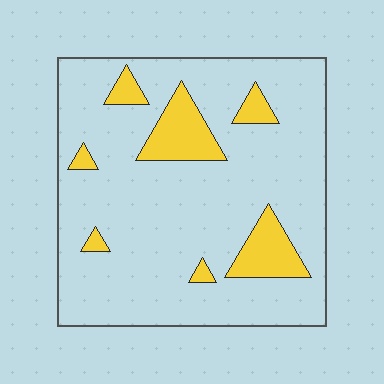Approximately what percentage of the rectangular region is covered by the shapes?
Approximately 15%.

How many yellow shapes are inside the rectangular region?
7.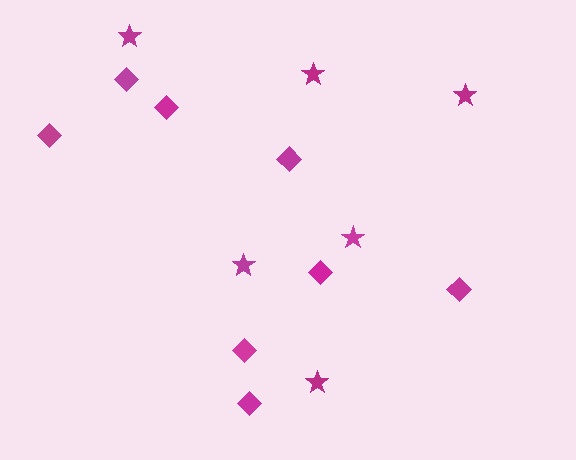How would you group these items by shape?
There are 2 groups: one group of stars (6) and one group of diamonds (8).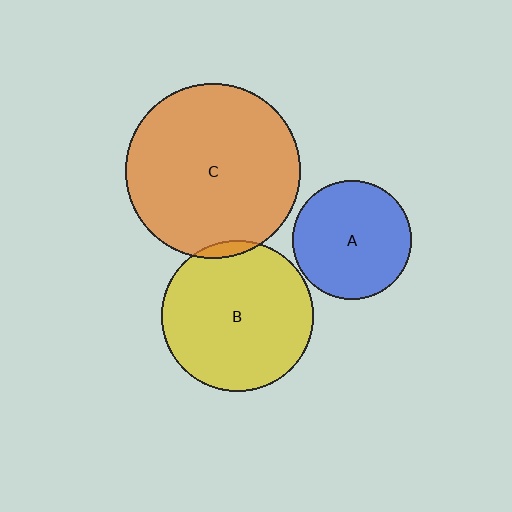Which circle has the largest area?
Circle C (orange).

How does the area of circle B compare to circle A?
Approximately 1.6 times.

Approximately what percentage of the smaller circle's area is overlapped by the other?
Approximately 5%.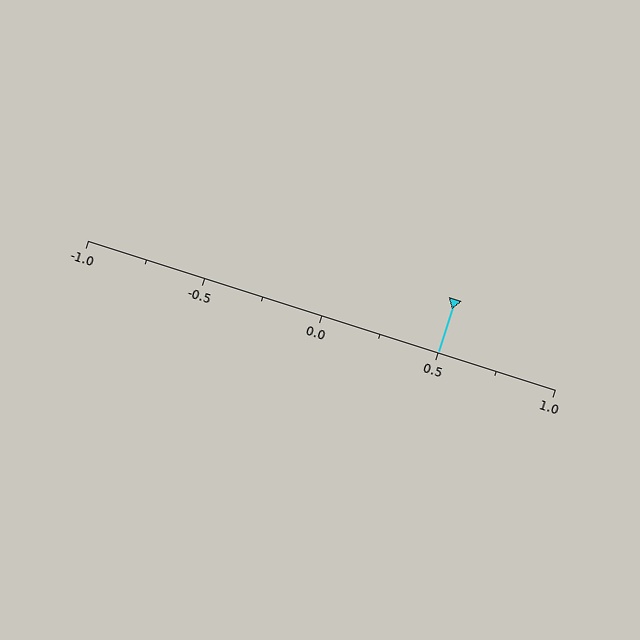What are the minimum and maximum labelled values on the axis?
The axis runs from -1.0 to 1.0.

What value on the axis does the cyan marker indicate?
The marker indicates approximately 0.5.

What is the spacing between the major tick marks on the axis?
The major ticks are spaced 0.5 apart.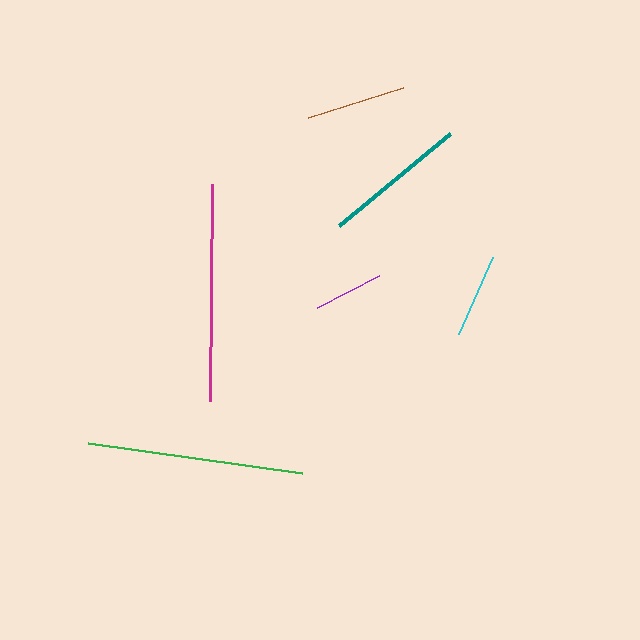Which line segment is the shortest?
The purple line is the shortest at approximately 70 pixels.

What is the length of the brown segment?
The brown segment is approximately 99 pixels long.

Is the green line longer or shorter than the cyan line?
The green line is longer than the cyan line.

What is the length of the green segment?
The green segment is approximately 216 pixels long.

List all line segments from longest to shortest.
From longest to shortest: magenta, green, teal, brown, cyan, purple.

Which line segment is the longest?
The magenta line is the longest at approximately 217 pixels.